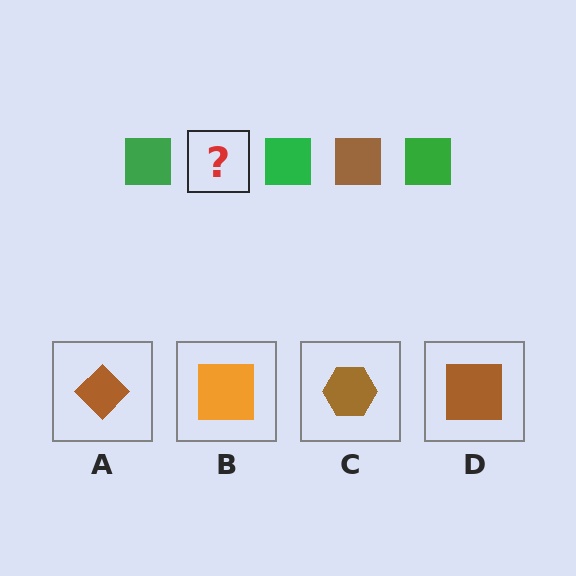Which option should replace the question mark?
Option D.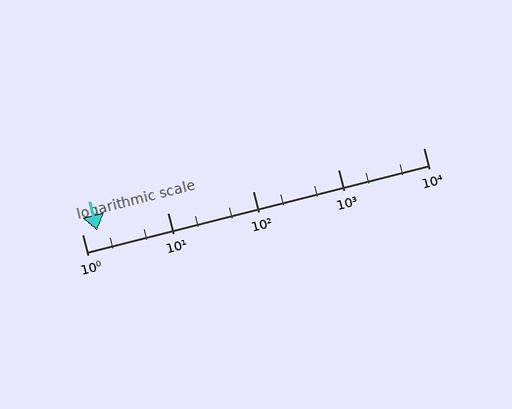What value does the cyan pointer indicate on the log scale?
The pointer indicates approximately 1.5.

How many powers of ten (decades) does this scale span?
The scale spans 4 decades, from 1 to 10000.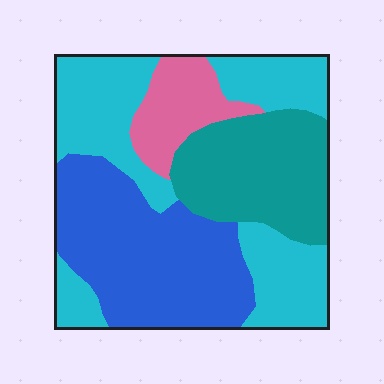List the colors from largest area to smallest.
From largest to smallest: cyan, blue, teal, pink.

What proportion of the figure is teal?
Teal covers 22% of the figure.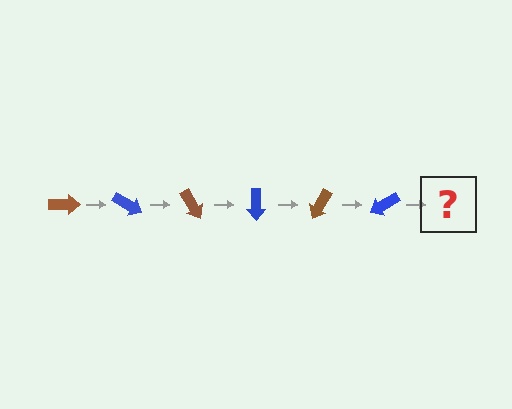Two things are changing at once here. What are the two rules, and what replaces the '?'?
The two rules are that it rotates 30 degrees each step and the color cycles through brown and blue. The '?' should be a brown arrow, rotated 180 degrees from the start.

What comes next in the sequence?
The next element should be a brown arrow, rotated 180 degrees from the start.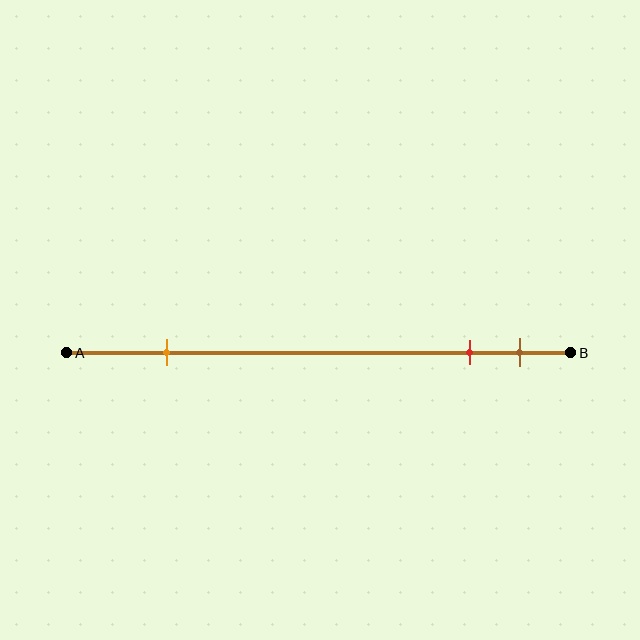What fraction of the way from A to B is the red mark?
The red mark is approximately 80% (0.8) of the way from A to B.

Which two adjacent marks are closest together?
The red and brown marks are the closest adjacent pair.